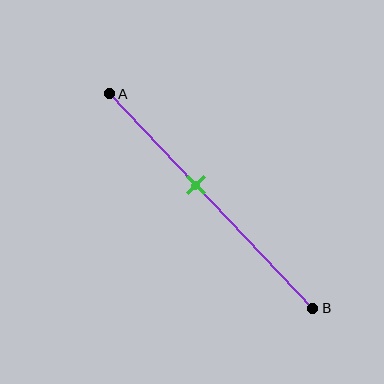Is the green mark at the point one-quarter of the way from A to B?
No, the mark is at about 45% from A, not at the 25% one-quarter point.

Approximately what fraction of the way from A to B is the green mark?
The green mark is approximately 45% of the way from A to B.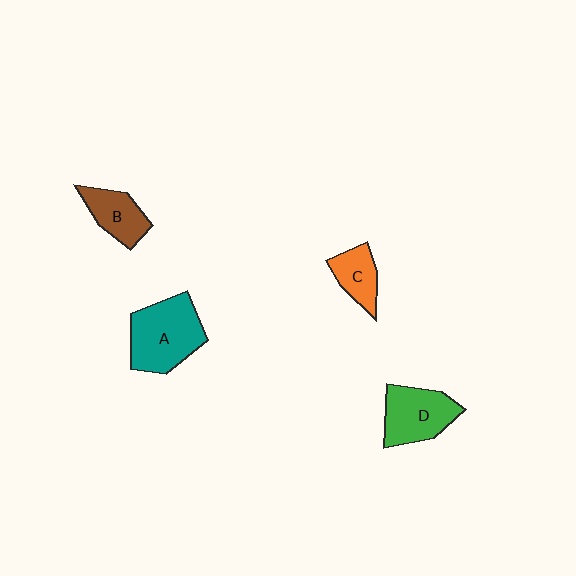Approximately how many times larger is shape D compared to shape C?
Approximately 1.6 times.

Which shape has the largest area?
Shape A (teal).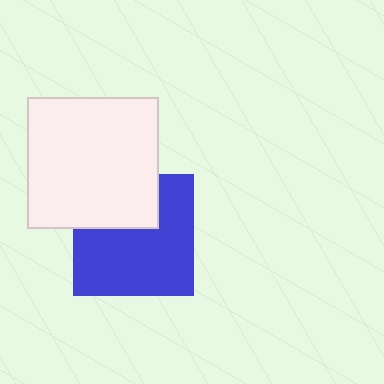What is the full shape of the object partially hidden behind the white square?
The partially hidden object is a blue square.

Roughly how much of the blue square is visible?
Most of it is visible (roughly 67%).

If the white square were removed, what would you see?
You would see the complete blue square.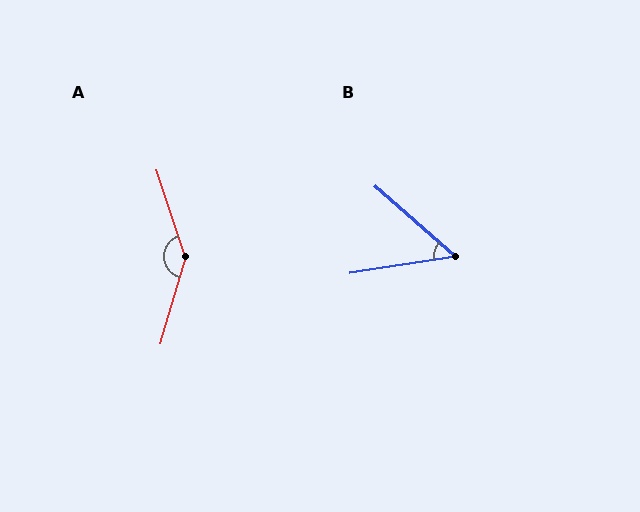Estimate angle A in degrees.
Approximately 146 degrees.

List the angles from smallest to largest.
B (50°), A (146°).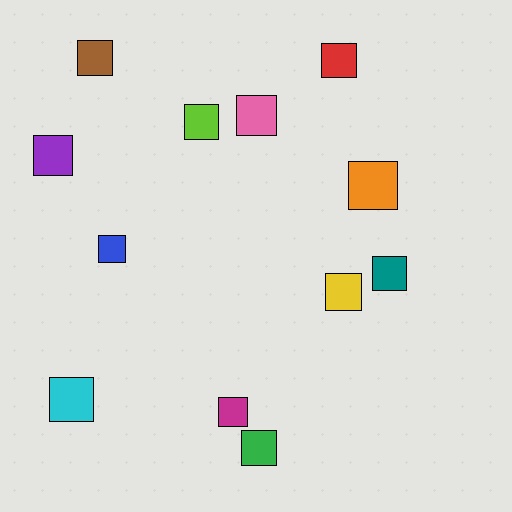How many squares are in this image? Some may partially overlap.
There are 12 squares.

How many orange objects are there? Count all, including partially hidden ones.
There is 1 orange object.